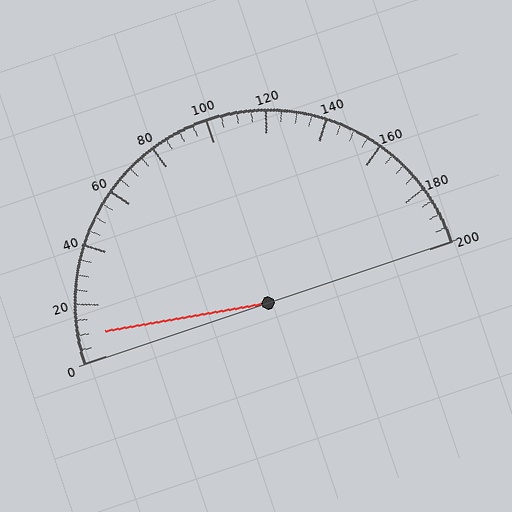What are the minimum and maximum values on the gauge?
The gauge ranges from 0 to 200.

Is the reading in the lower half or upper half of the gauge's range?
The reading is in the lower half of the range (0 to 200).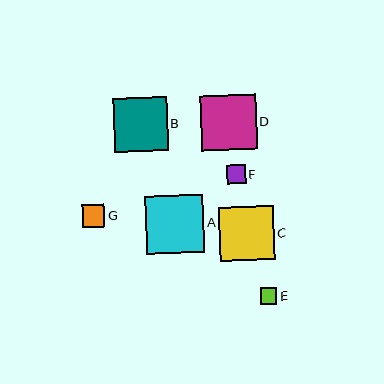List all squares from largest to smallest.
From largest to smallest: A, D, C, B, G, F, E.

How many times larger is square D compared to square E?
Square D is approximately 3.3 times the size of square E.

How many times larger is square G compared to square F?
Square G is approximately 1.2 times the size of square F.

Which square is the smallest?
Square E is the smallest with a size of approximately 17 pixels.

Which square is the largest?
Square A is the largest with a size of approximately 59 pixels.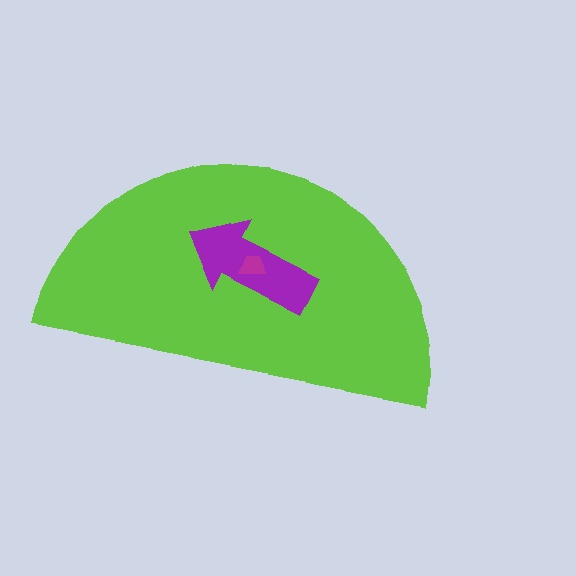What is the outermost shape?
The lime semicircle.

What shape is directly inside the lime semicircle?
The purple arrow.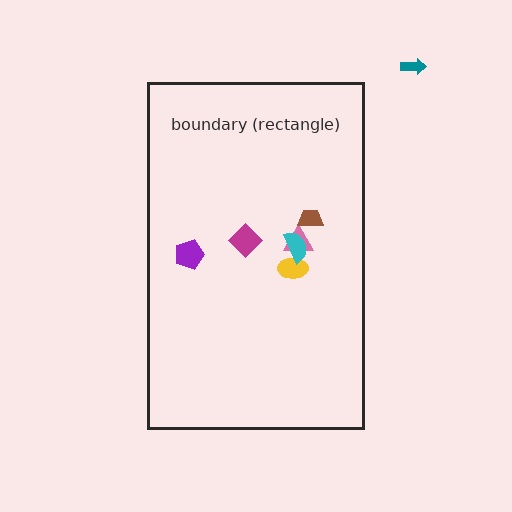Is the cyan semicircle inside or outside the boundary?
Inside.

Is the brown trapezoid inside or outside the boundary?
Inside.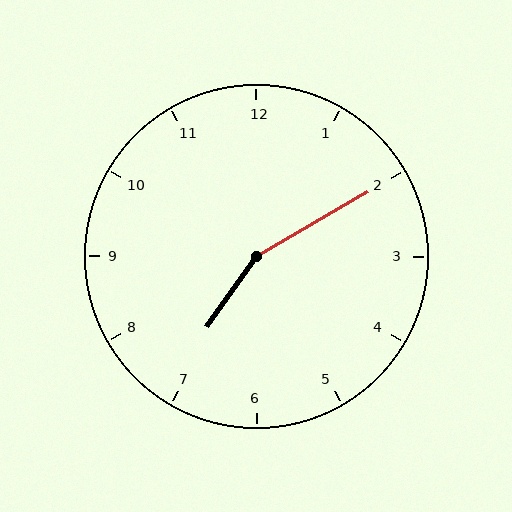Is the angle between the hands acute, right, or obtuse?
It is obtuse.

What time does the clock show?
7:10.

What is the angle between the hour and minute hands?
Approximately 155 degrees.